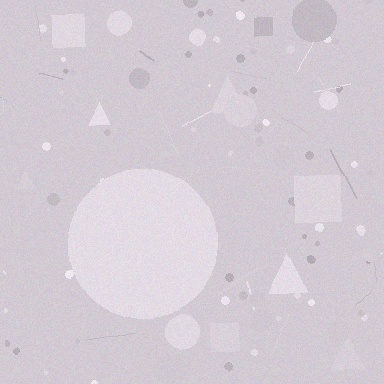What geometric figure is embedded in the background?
A circle is embedded in the background.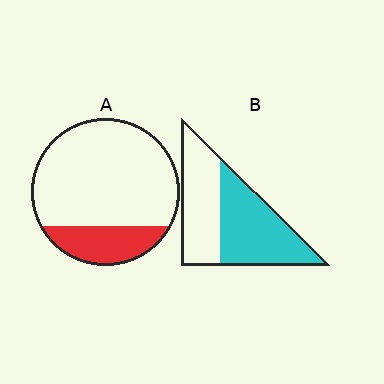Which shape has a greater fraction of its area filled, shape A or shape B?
Shape B.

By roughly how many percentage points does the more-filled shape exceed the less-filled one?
By roughly 35 percentage points (B over A).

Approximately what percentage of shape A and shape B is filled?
A is approximately 20% and B is approximately 55%.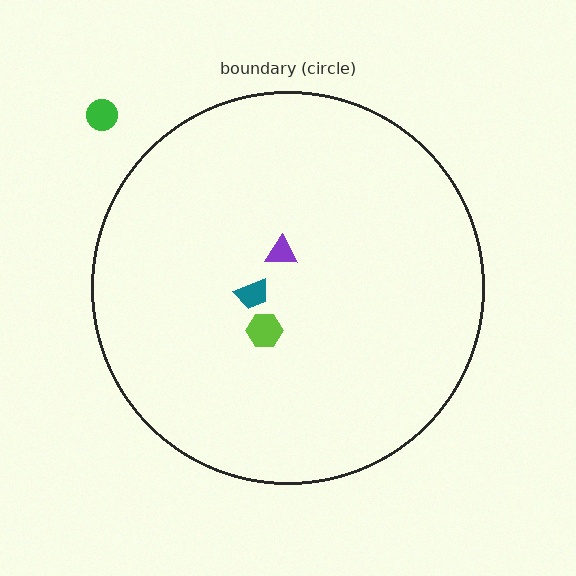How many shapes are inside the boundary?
3 inside, 1 outside.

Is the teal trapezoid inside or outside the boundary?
Inside.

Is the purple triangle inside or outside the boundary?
Inside.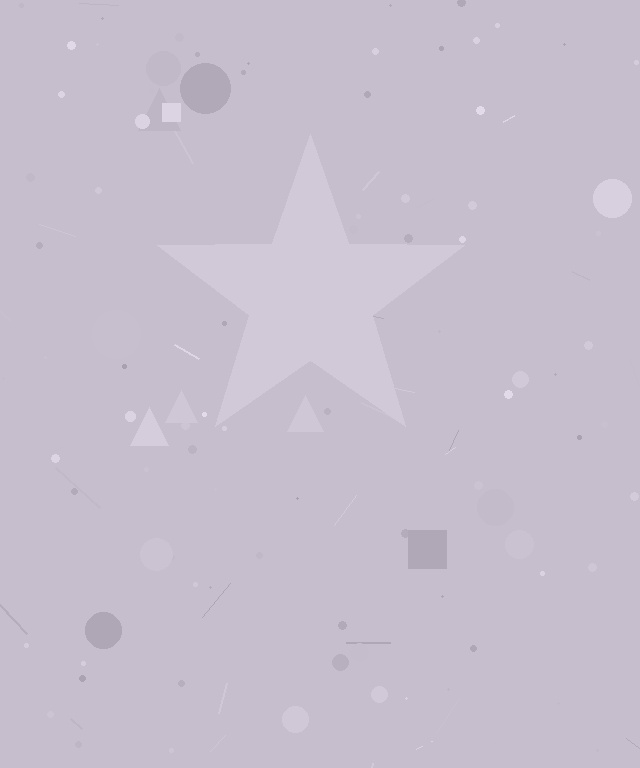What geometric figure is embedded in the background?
A star is embedded in the background.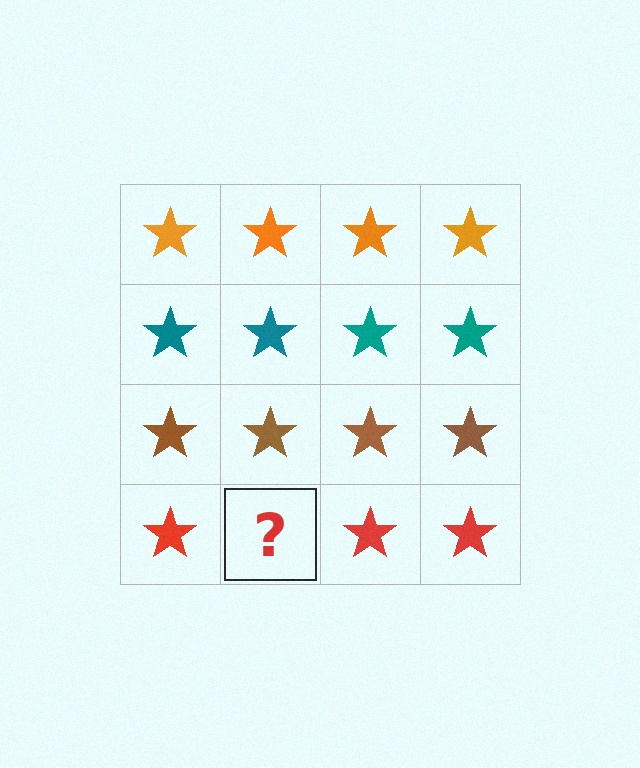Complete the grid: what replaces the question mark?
The question mark should be replaced with a red star.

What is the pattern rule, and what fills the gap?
The rule is that each row has a consistent color. The gap should be filled with a red star.